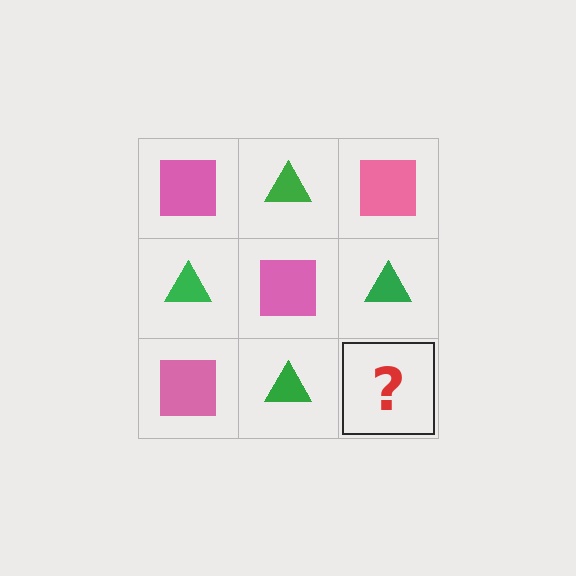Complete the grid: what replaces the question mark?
The question mark should be replaced with a pink square.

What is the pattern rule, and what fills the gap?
The rule is that it alternates pink square and green triangle in a checkerboard pattern. The gap should be filled with a pink square.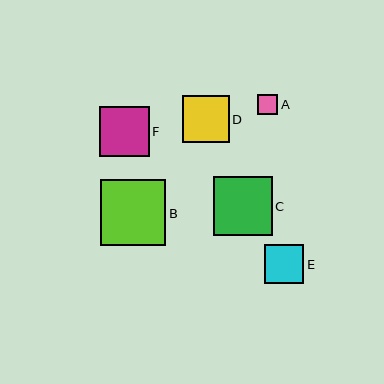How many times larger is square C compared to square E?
Square C is approximately 1.5 times the size of square E.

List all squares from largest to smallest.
From largest to smallest: B, C, F, D, E, A.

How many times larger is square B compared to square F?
Square B is approximately 1.3 times the size of square F.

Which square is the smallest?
Square A is the smallest with a size of approximately 21 pixels.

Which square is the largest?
Square B is the largest with a size of approximately 65 pixels.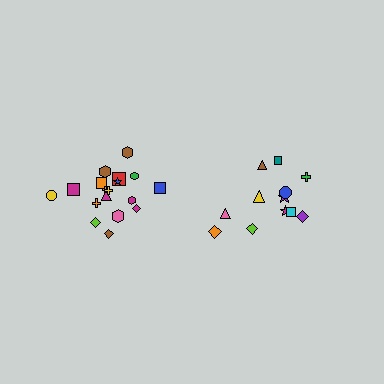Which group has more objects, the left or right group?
The left group.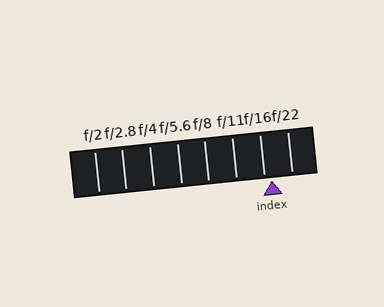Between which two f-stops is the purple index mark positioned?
The index mark is between f/16 and f/22.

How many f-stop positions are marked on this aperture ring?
There are 8 f-stop positions marked.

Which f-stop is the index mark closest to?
The index mark is closest to f/16.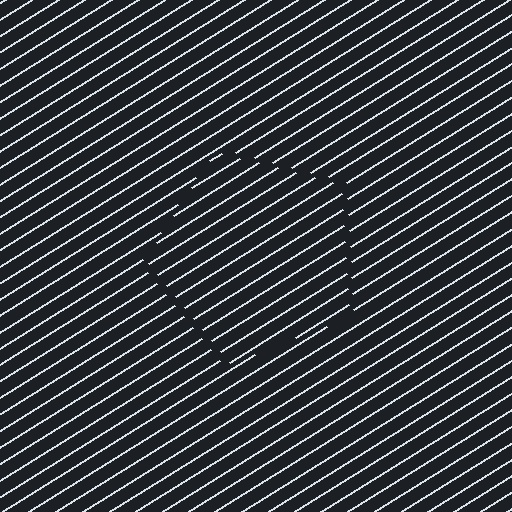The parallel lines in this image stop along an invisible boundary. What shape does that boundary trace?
An illusory pentagon. The interior of the shape contains the same grating, shifted by half a period — the contour is defined by the phase discontinuity where line-ends from the inner and outer gratings abut.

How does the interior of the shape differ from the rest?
The interior of the shape contains the same grating, shifted by half a period — the contour is defined by the phase discontinuity where line-ends from the inner and outer gratings abut.